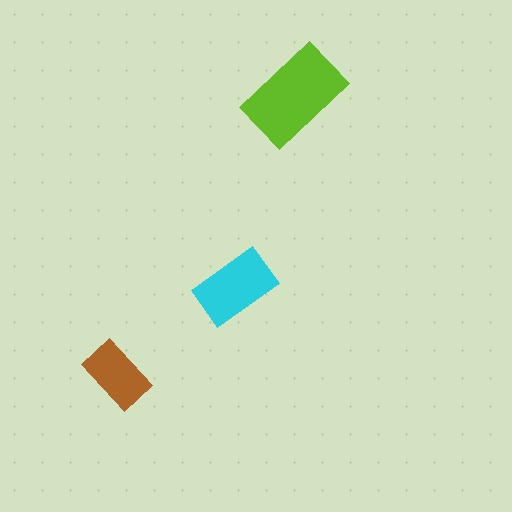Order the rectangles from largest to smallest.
the lime one, the cyan one, the brown one.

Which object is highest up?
The lime rectangle is topmost.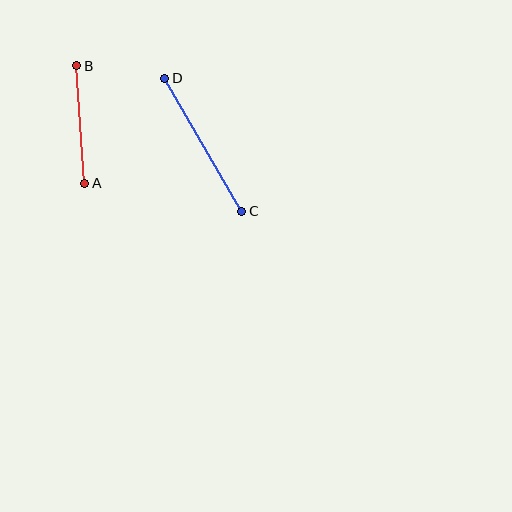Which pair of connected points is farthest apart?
Points C and D are farthest apart.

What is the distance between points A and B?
The distance is approximately 118 pixels.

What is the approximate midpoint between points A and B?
The midpoint is at approximately (81, 124) pixels.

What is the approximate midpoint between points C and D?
The midpoint is at approximately (203, 145) pixels.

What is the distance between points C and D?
The distance is approximately 154 pixels.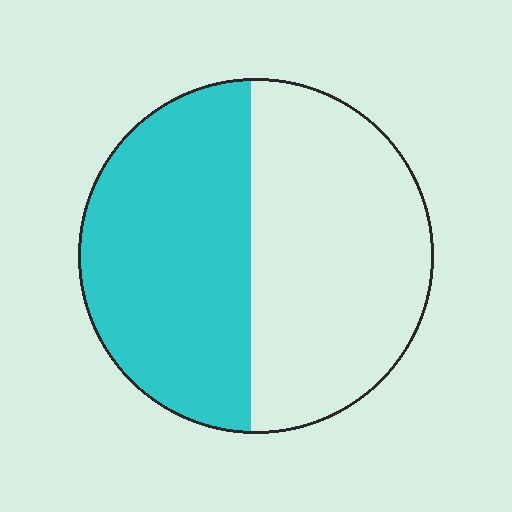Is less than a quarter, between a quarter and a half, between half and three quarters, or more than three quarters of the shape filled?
Between a quarter and a half.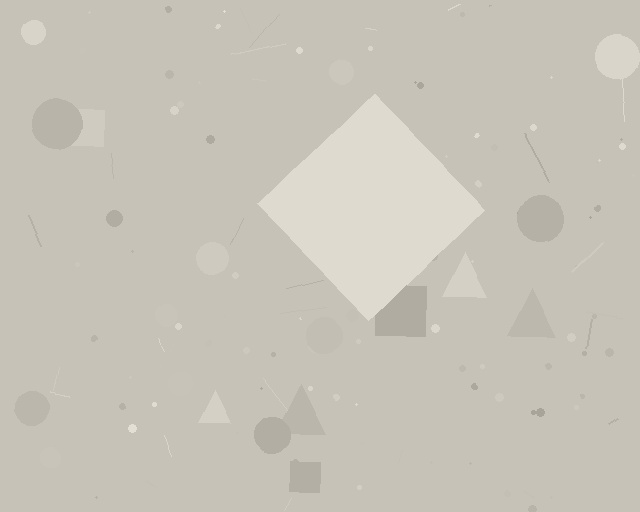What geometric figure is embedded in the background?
A diamond is embedded in the background.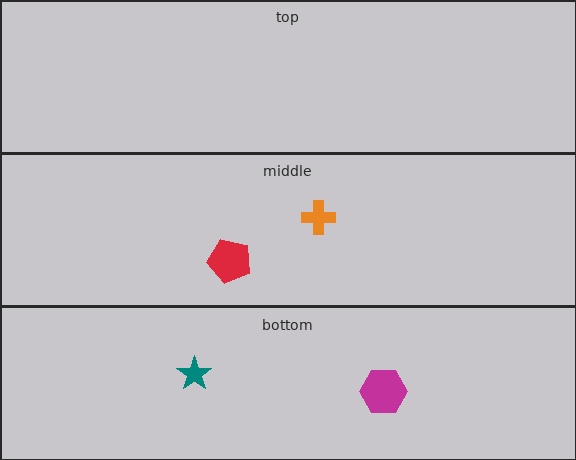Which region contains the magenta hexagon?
The bottom region.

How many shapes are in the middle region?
2.